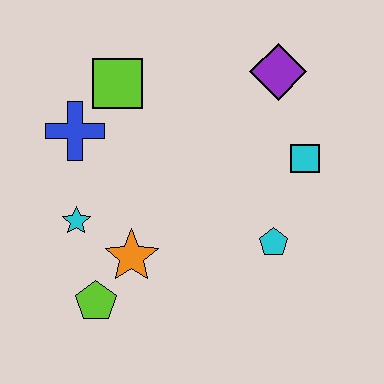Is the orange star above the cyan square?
No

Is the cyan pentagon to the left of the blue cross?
No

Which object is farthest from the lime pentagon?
The purple diamond is farthest from the lime pentagon.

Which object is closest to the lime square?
The blue cross is closest to the lime square.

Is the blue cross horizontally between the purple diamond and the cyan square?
No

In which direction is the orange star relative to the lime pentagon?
The orange star is above the lime pentagon.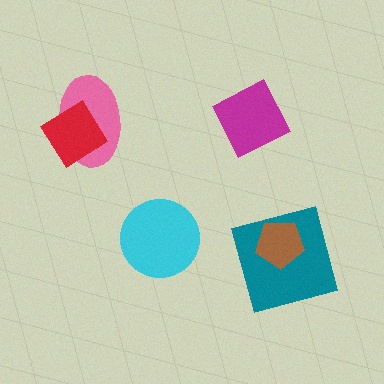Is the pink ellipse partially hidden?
Yes, it is partially covered by another shape.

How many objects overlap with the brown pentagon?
1 object overlaps with the brown pentagon.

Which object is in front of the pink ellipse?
The red diamond is in front of the pink ellipse.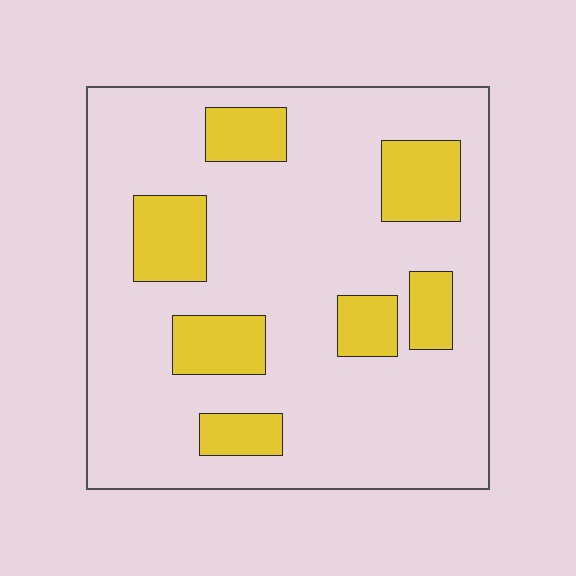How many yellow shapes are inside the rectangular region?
7.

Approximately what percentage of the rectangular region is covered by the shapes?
Approximately 20%.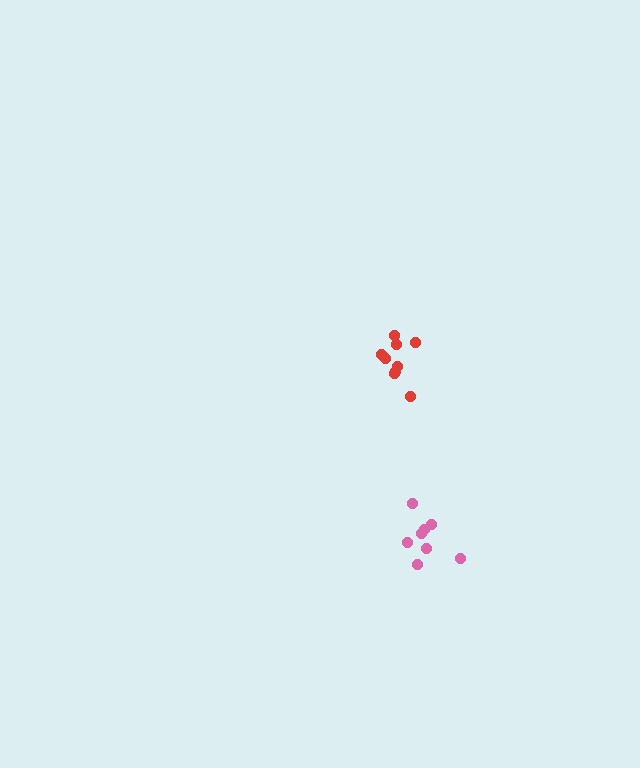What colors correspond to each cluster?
The clusters are colored: red, pink.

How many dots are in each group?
Group 1: 9 dots, Group 2: 8 dots (17 total).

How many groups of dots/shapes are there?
There are 2 groups.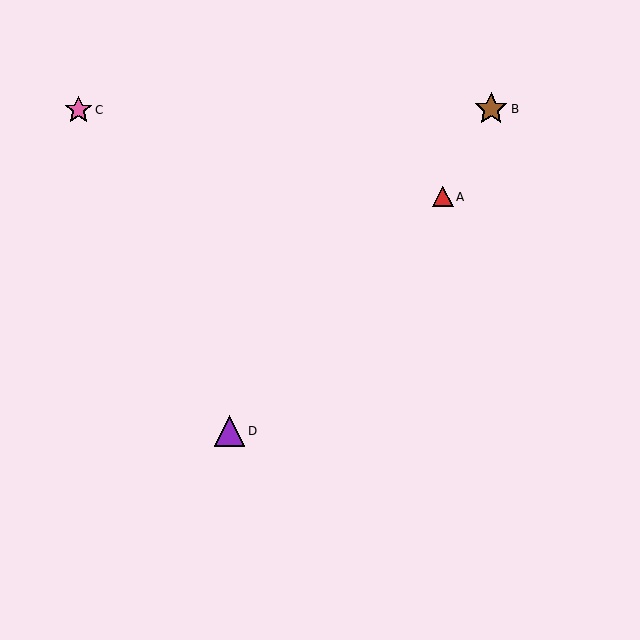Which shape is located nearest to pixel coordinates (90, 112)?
The pink star (labeled C) at (79, 110) is nearest to that location.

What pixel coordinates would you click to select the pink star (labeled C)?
Click at (79, 110) to select the pink star C.